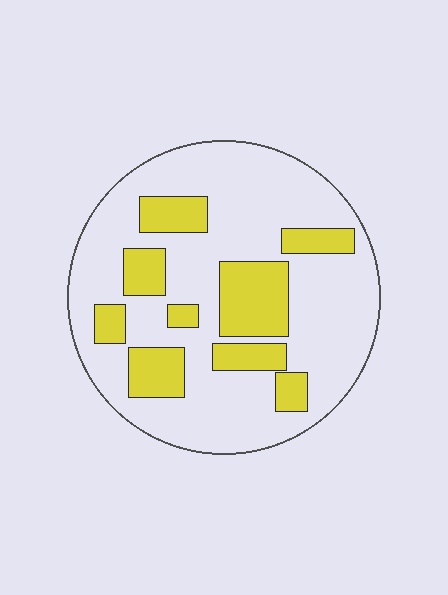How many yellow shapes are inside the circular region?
9.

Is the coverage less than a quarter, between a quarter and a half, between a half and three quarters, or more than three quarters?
Between a quarter and a half.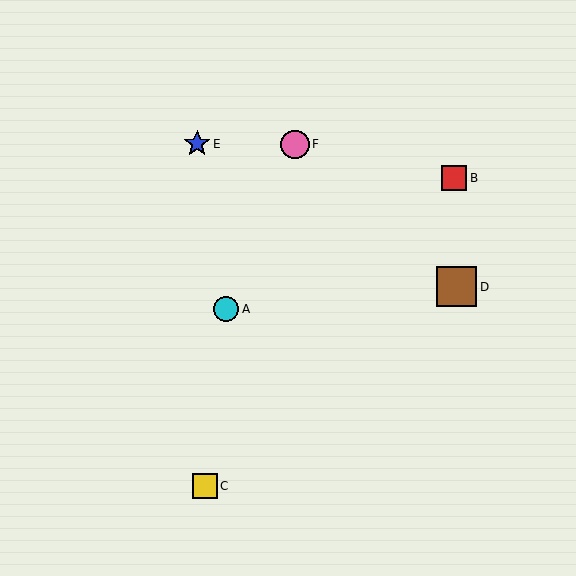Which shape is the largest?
The brown square (labeled D) is the largest.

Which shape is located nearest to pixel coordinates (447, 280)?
The brown square (labeled D) at (457, 287) is nearest to that location.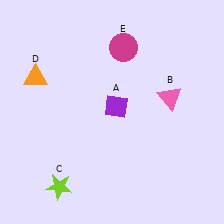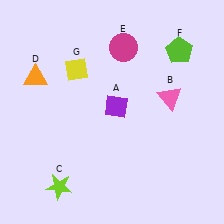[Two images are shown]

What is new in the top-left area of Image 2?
A yellow diamond (G) was added in the top-left area of Image 2.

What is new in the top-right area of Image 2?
A lime pentagon (F) was added in the top-right area of Image 2.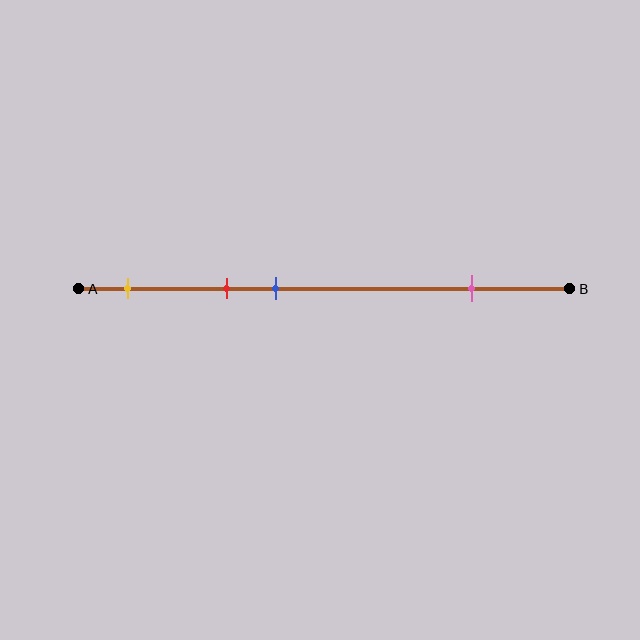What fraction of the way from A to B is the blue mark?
The blue mark is approximately 40% (0.4) of the way from A to B.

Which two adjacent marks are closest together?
The red and blue marks are the closest adjacent pair.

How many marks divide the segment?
There are 4 marks dividing the segment.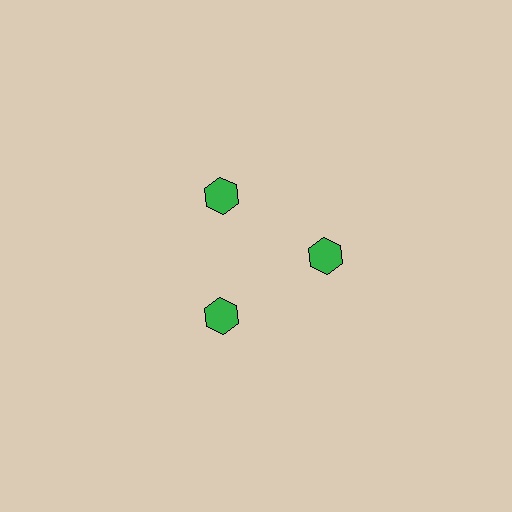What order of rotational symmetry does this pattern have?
This pattern has 3-fold rotational symmetry.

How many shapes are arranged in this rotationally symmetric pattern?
There are 3 shapes, arranged in 3 groups of 1.